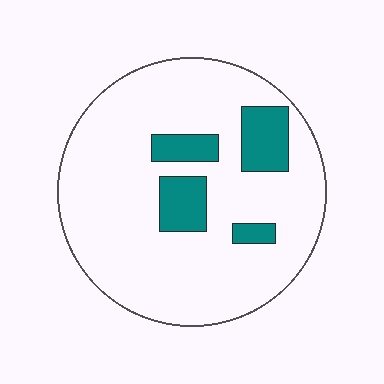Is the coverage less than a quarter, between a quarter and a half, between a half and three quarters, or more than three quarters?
Less than a quarter.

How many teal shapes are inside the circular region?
4.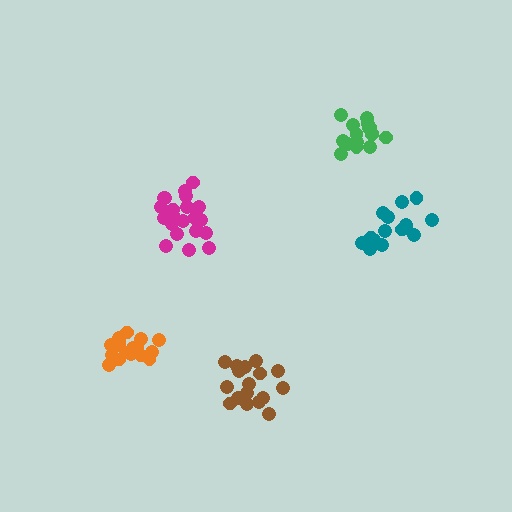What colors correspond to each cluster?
The clusters are colored: magenta, brown, green, orange, teal.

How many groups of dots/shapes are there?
There are 5 groups.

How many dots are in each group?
Group 1: 21 dots, Group 2: 17 dots, Group 3: 16 dots, Group 4: 17 dots, Group 5: 15 dots (86 total).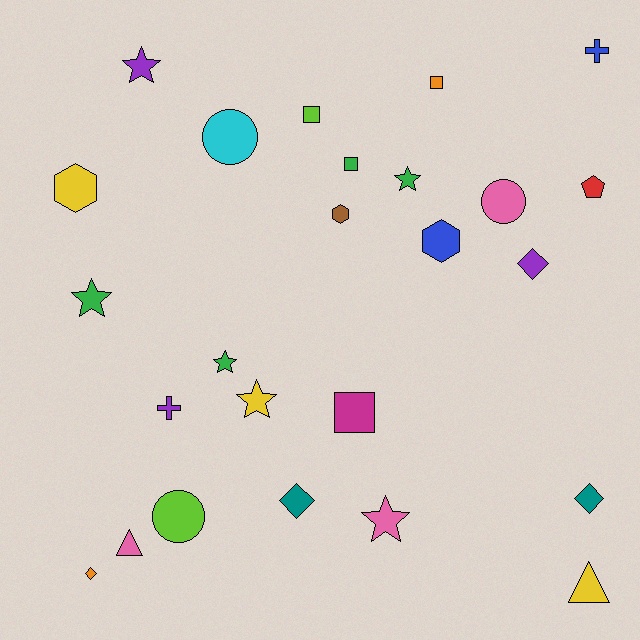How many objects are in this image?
There are 25 objects.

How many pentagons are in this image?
There is 1 pentagon.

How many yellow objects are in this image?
There are 3 yellow objects.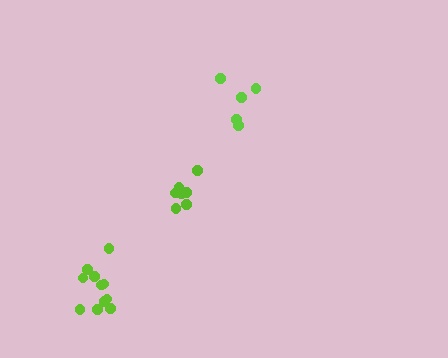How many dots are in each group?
Group 1: 11 dots, Group 2: 7 dots, Group 3: 5 dots (23 total).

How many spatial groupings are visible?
There are 3 spatial groupings.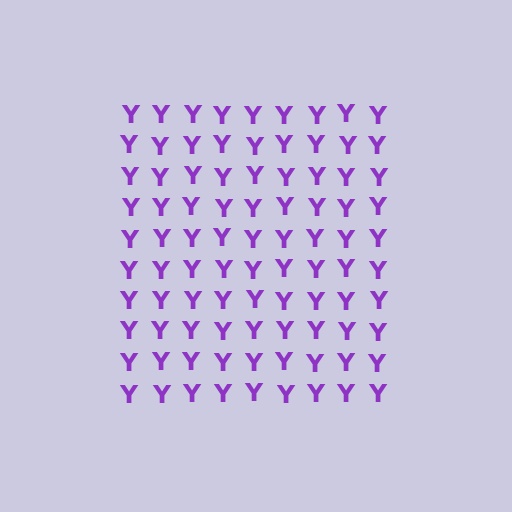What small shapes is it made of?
It is made of small letter Y's.